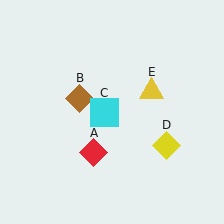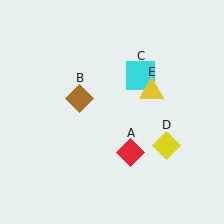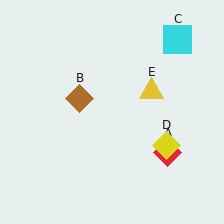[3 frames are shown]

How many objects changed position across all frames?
2 objects changed position: red diamond (object A), cyan square (object C).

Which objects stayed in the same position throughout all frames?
Brown diamond (object B) and yellow diamond (object D) and yellow triangle (object E) remained stationary.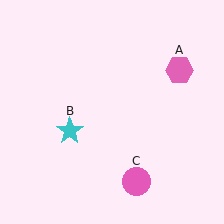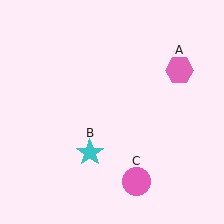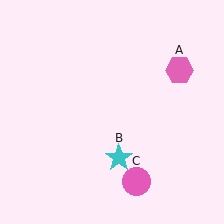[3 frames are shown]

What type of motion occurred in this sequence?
The cyan star (object B) rotated counterclockwise around the center of the scene.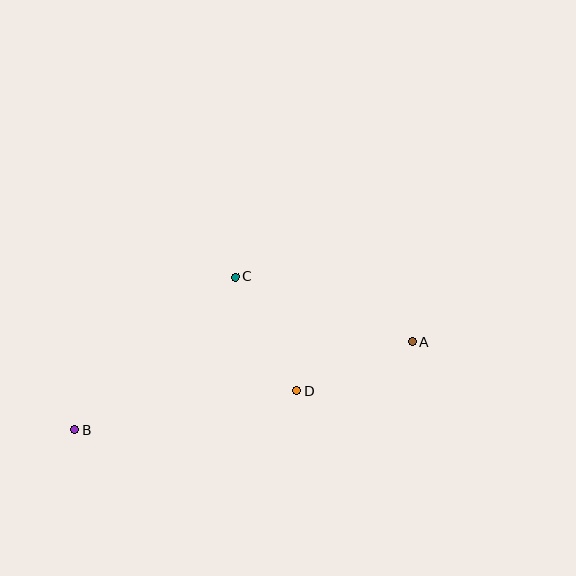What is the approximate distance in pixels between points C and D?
The distance between C and D is approximately 130 pixels.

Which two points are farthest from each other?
Points A and B are farthest from each other.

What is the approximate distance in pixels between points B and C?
The distance between B and C is approximately 221 pixels.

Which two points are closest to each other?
Points A and D are closest to each other.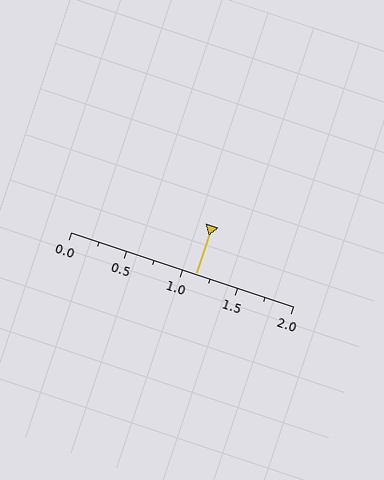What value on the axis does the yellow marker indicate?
The marker indicates approximately 1.12.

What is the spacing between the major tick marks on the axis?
The major ticks are spaced 0.5 apart.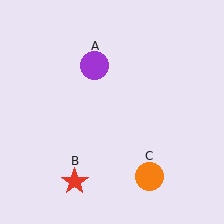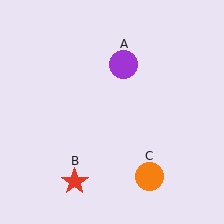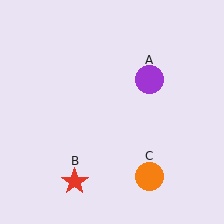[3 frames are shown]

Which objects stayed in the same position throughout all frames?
Red star (object B) and orange circle (object C) remained stationary.